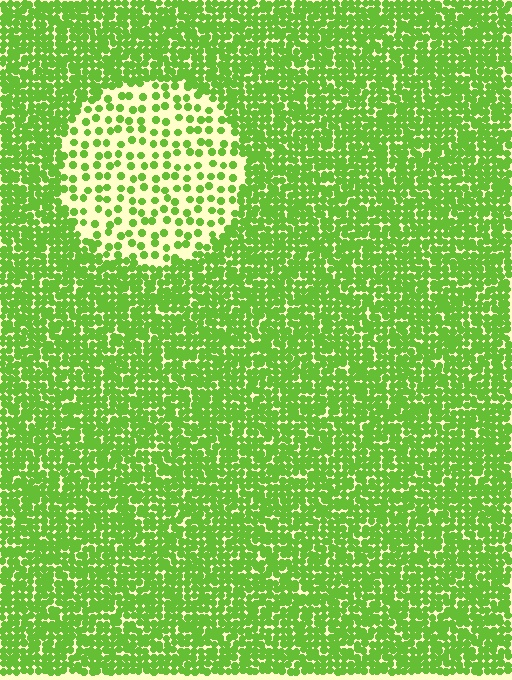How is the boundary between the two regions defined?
The boundary is defined by a change in element density (approximately 2.8x ratio). All elements are the same color, size, and shape.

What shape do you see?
I see a circle.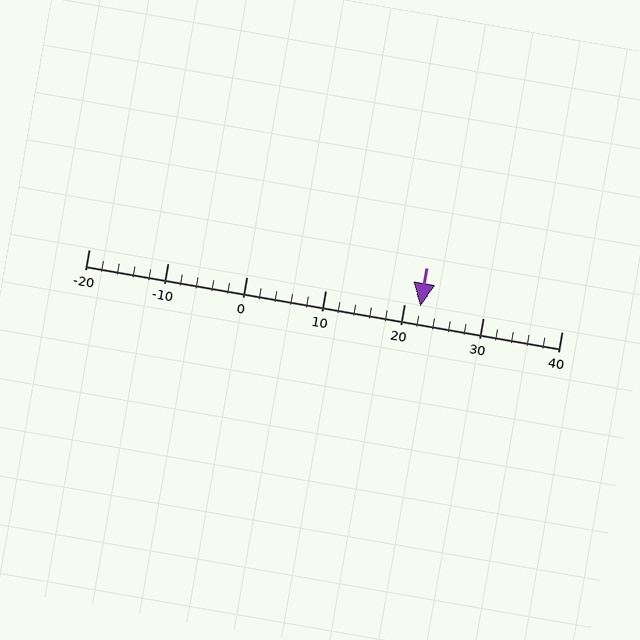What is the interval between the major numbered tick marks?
The major tick marks are spaced 10 units apart.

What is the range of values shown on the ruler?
The ruler shows values from -20 to 40.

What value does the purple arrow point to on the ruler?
The purple arrow points to approximately 22.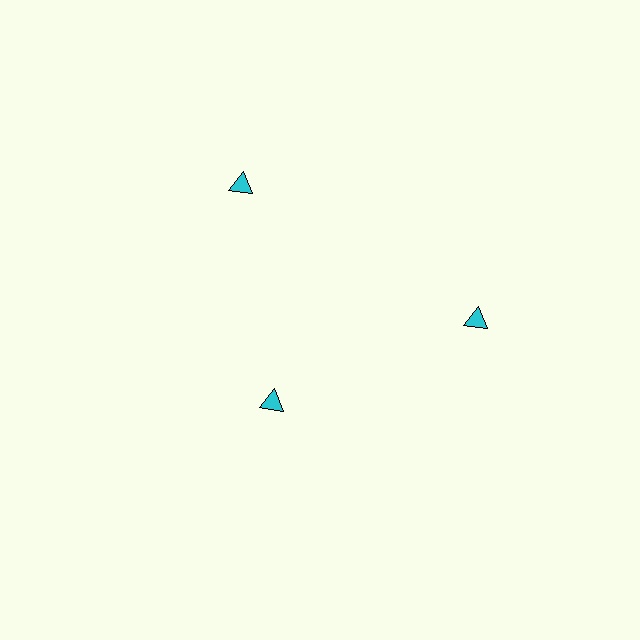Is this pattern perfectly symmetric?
No. The 3 cyan triangles are arranged in a ring, but one element near the 7 o'clock position is pulled inward toward the center, breaking the 3-fold rotational symmetry.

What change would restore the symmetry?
The symmetry would be restored by moving it outward, back onto the ring so that all 3 triangles sit at equal angles and equal distance from the center.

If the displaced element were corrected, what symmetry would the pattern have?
It would have 3-fold rotational symmetry — the pattern would map onto itself every 120 degrees.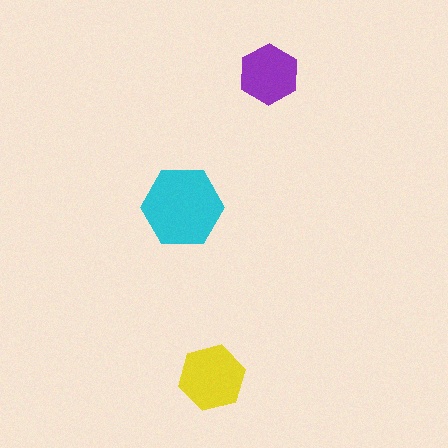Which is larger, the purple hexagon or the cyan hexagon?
The cyan one.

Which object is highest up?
The purple hexagon is topmost.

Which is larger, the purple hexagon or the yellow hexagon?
The yellow one.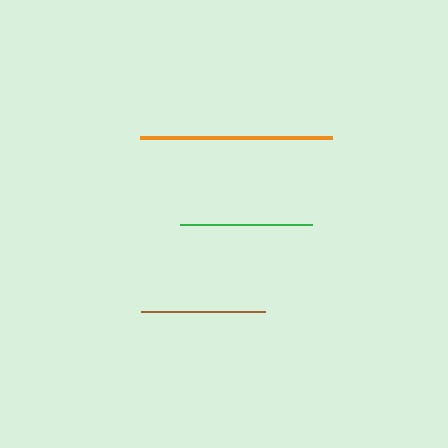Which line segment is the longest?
The orange line is the longest at approximately 192 pixels.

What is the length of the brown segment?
The brown segment is approximately 124 pixels long.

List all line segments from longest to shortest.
From longest to shortest: orange, green, brown.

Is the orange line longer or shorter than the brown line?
The orange line is longer than the brown line.